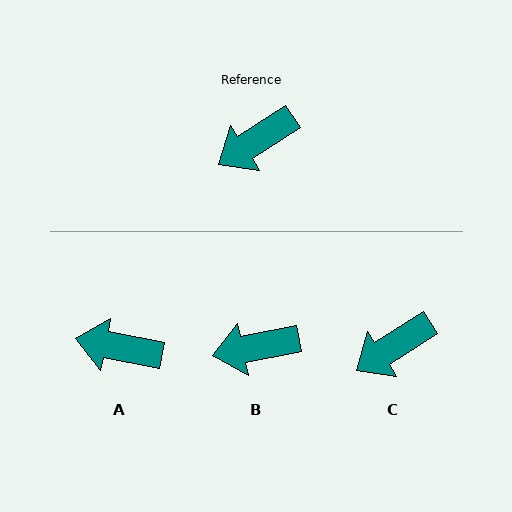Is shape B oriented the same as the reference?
No, it is off by about 22 degrees.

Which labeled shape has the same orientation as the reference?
C.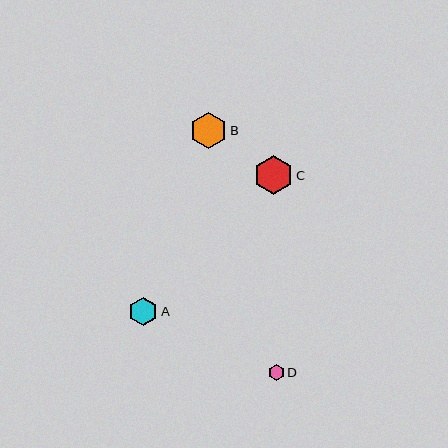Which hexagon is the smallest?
Hexagon D is the smallest with a size of approximately 16 pixels.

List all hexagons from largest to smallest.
From largest to smallest: C, B, A, D.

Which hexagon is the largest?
Hexagon C is the largest with a size of approximately 40 pixels.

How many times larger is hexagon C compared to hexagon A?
Hexagon C is approximately 1.4 times the size of hexagon A.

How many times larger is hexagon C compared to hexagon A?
Hexagon C is approximately 1.4 times the size of hexagon A.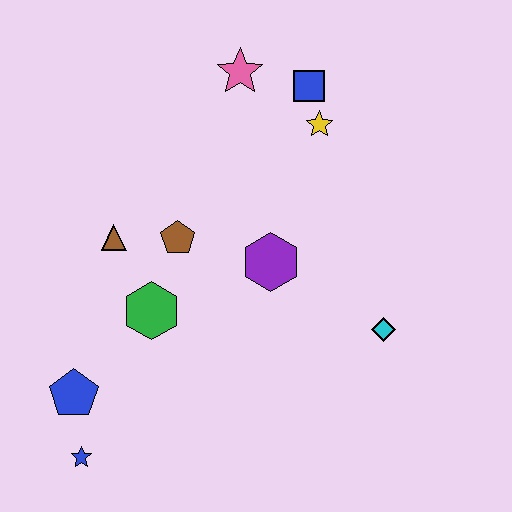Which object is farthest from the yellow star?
The blue star is farthest from the yellow star.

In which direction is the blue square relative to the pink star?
The blue square is to the right of the pink star.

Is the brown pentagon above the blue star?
Yes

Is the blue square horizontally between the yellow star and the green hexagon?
Yes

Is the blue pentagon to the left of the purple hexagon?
Yes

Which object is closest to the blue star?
The blue pentagon is closest to the blue star.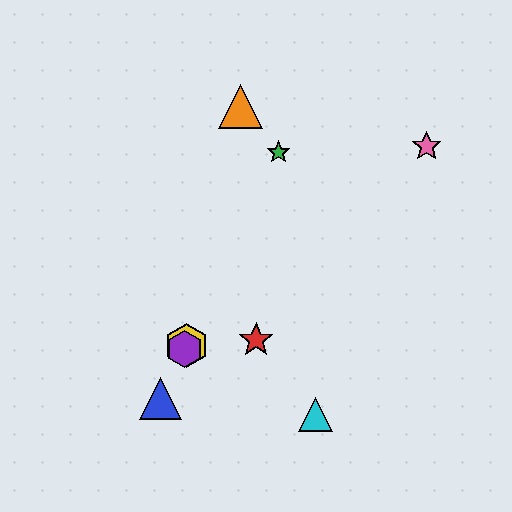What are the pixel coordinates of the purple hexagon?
The purple hexagon is at (185, 349).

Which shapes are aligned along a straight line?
The blue triangle, the green star, the yellow hexagon, the purple hexagon are aligned along a straight line.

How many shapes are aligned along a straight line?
4 shapes (the blue triangle, the green star, the yellow hexagon, the purple hexagon) are aligned along a straight line.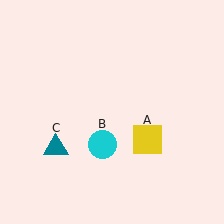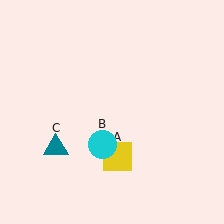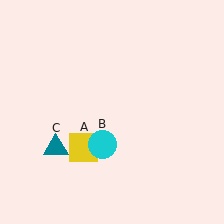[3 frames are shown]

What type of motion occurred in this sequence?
The yellow square (object A) rotated clockwise around the center of the scene.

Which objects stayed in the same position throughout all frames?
Cyan circle (object B) and teal triangle (object C) remained stationary.